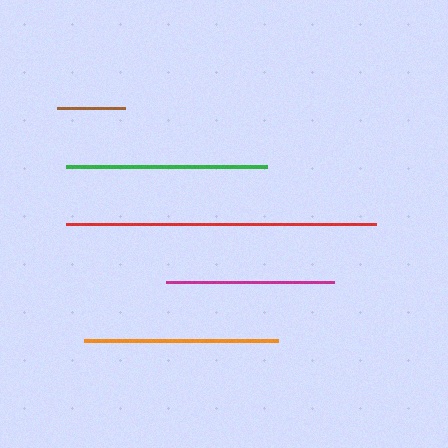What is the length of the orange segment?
The orange segment is approximately 194 pixels long.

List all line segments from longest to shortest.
From longest to shortest: red, green, orange, magenta, brown.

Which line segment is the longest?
The red line is the longest at approximately 311 pixels.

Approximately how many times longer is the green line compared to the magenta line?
The green line is approximately 1.2 times the length of the magenta line.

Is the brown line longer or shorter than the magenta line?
The magenta line is longer than the brown line.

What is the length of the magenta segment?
The magenta segment is approximately 168 pixels long.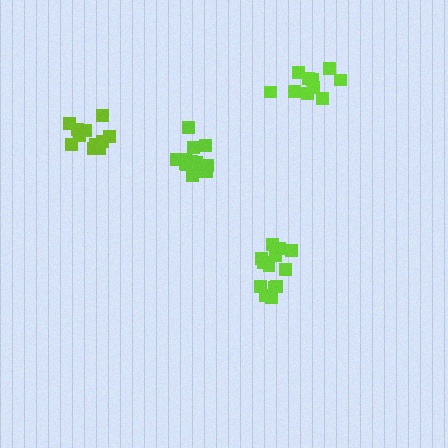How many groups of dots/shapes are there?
There are 4 groups.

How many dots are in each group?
Group 1: 14 dots, Group 2: 12 dots, Group 3: 10 dots, Group 4: 13 dots (49 total).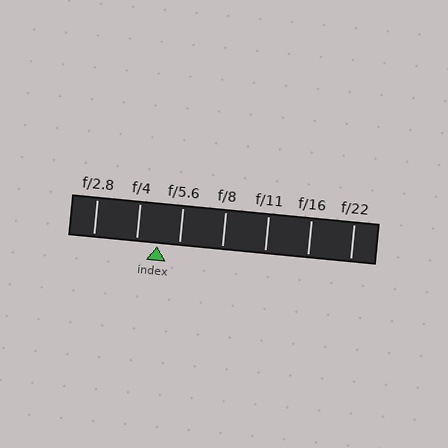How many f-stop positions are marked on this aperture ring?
There are 7 f-stop positions marked.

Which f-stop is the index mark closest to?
The index mark is closest to f/5.6.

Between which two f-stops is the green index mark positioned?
The index mark is between f/4 and f/5.6.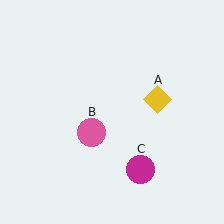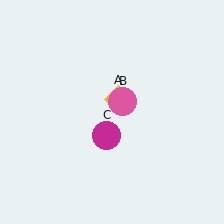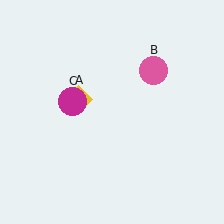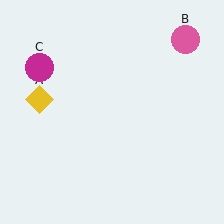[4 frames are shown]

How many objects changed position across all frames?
3 objects changed position: yellow diamond (object A), pink circle (object B), magenta circle (object C).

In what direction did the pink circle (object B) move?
The pink circle (object B) moved up and to the right.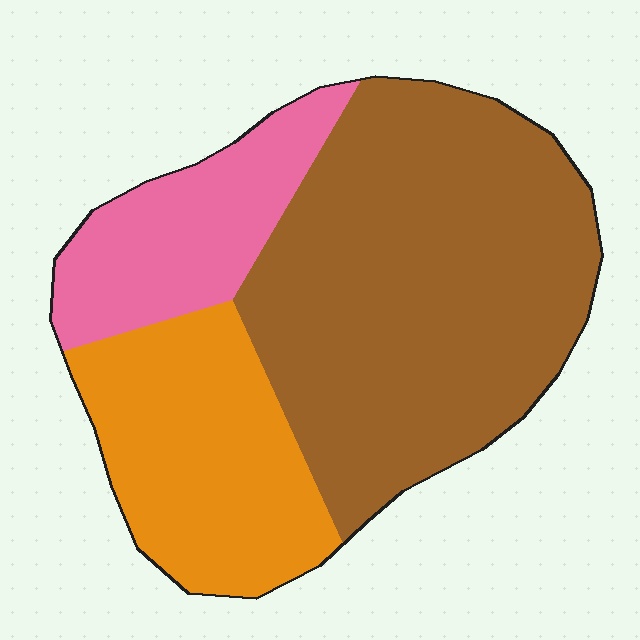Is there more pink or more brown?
Brown.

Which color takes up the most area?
Brown, at roughly 55%.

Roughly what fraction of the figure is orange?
Orange takes up about one quarter (1/4) of the figure.